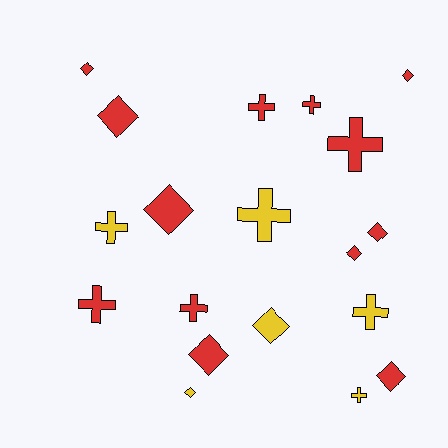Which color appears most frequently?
Red, with 13 objects.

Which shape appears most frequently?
Diamond, with 10 objects.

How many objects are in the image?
There are 19 objects.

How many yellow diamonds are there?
There are 2 yellow diamonds.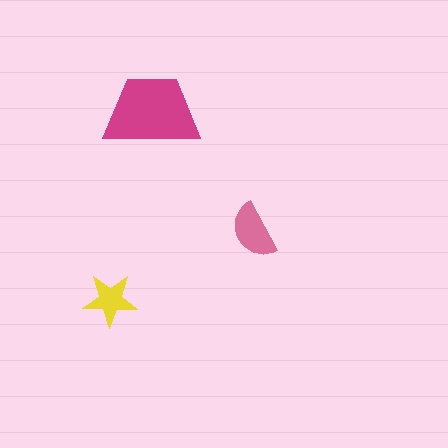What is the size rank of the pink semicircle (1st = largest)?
2nd.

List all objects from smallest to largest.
The yellow star, the pink semicircle, the magenta trapezoid.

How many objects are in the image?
There are 3 objects in the image.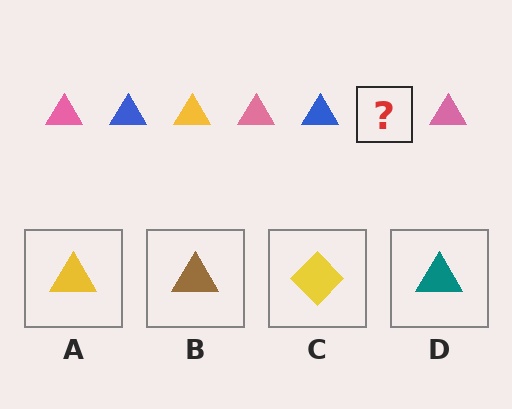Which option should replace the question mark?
Option A.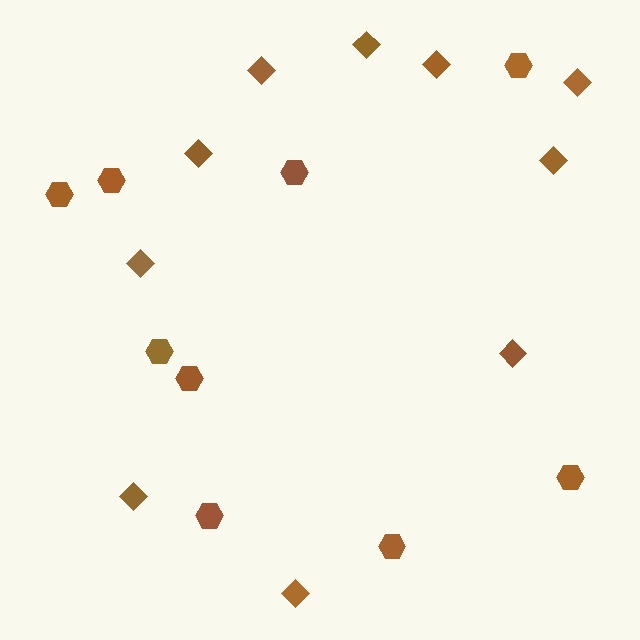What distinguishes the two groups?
There are 2 groups: one group of diamonds (10) and one group of hexagons (9).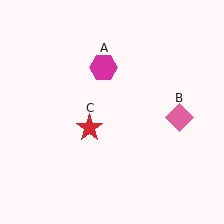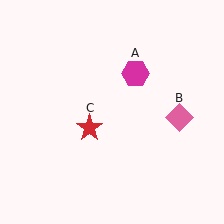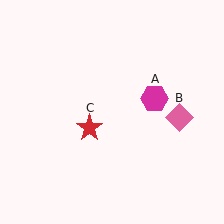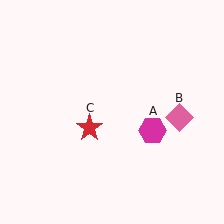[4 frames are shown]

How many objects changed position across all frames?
1 object changed position: magenta hexagon (object A).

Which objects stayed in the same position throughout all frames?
Pink diamond (object B) and red star (object C) remained stationary.